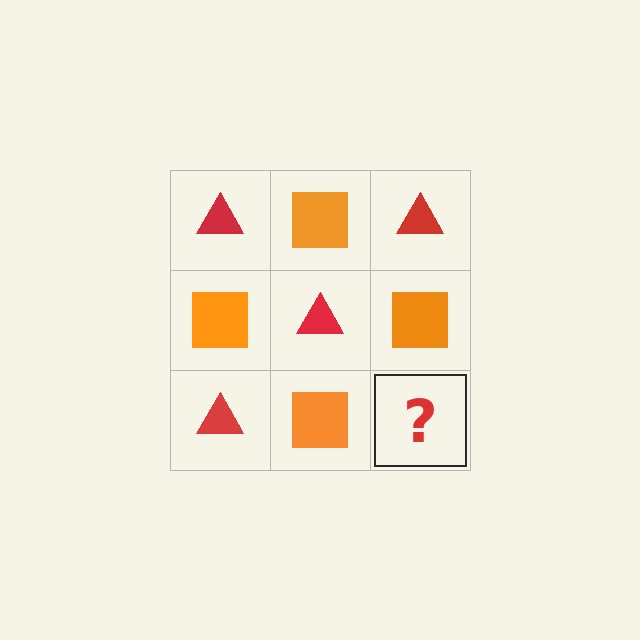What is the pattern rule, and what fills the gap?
The rule is that it alternates red triangle and orange square in a checkerboard pattern. The gap should be filled with a red triangle.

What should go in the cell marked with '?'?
The missing cell should contain a red triangle.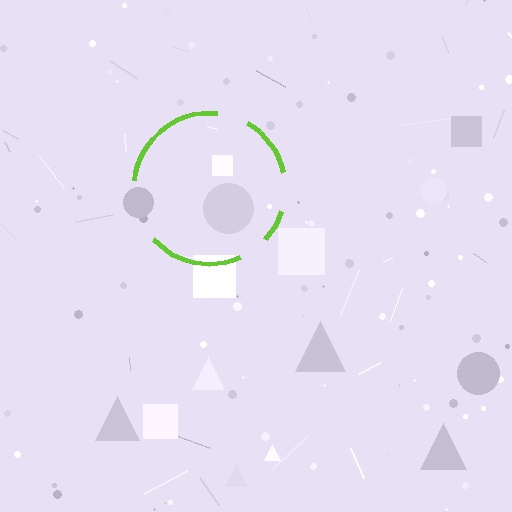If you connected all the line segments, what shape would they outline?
They would outline a circle.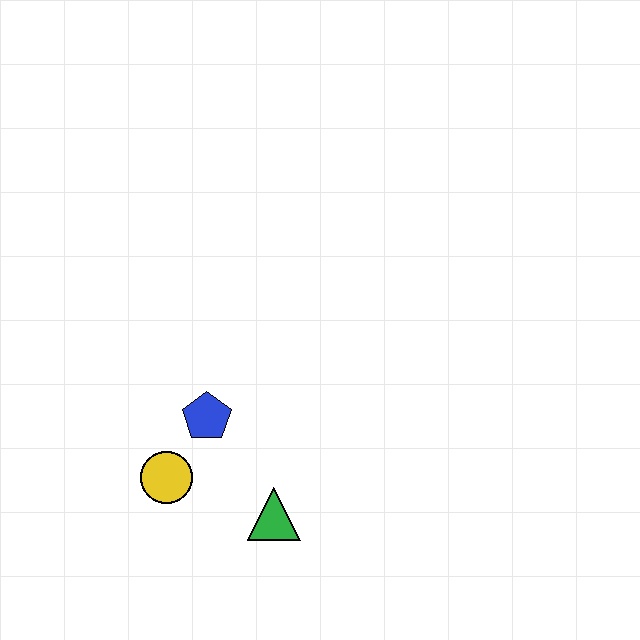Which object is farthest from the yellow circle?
The green triangle is farthest from the yellow circle.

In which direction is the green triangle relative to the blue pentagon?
The green triangle is below the blue pentagon.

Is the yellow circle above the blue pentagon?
No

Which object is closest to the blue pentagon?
The yellow circle is closest to the blue pentagon.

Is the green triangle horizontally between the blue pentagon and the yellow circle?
No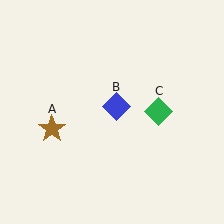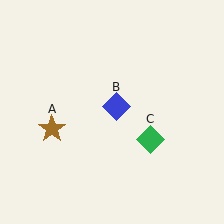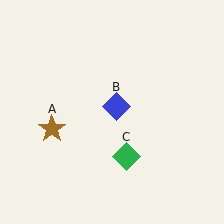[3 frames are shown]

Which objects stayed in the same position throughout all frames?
Brown star (object A) and blue diamond (object B) remained stationary.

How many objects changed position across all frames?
1 object changed position: green diamond (object C).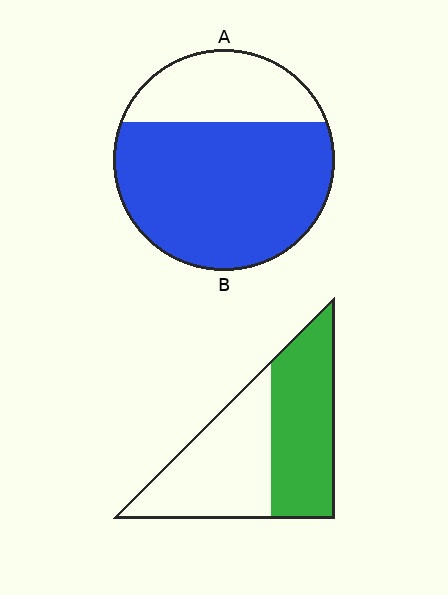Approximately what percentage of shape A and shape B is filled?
A is approximately 70% and B is approximately 50%.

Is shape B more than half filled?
Roughly half.